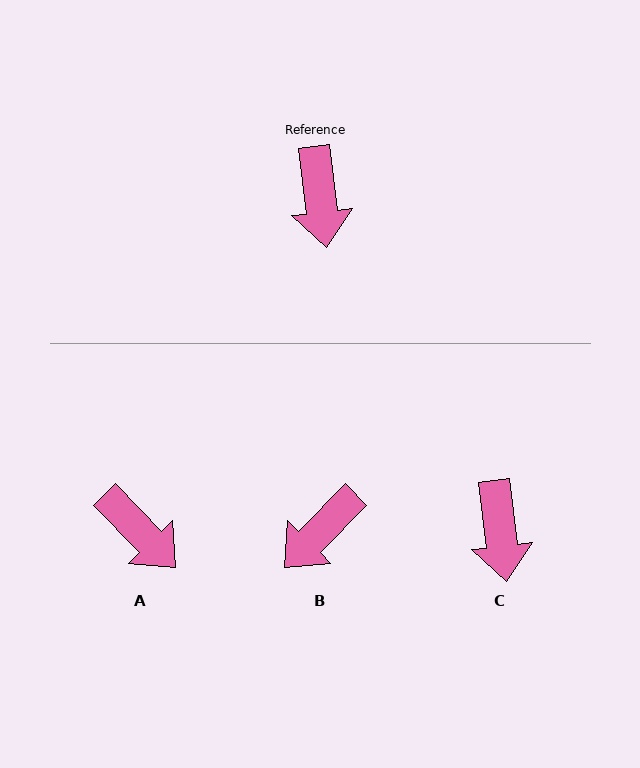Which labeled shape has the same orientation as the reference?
C.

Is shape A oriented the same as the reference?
No, it is off by about 37 degrees.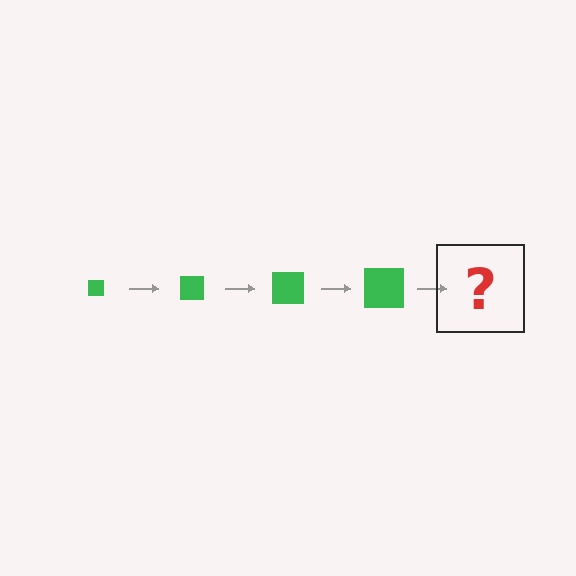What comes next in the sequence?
The next element should be a green square, larger than the previous one.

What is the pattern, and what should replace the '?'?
The pattern is that the square gets progressively larger each step. The '?' should be a green square, larger than the previous one.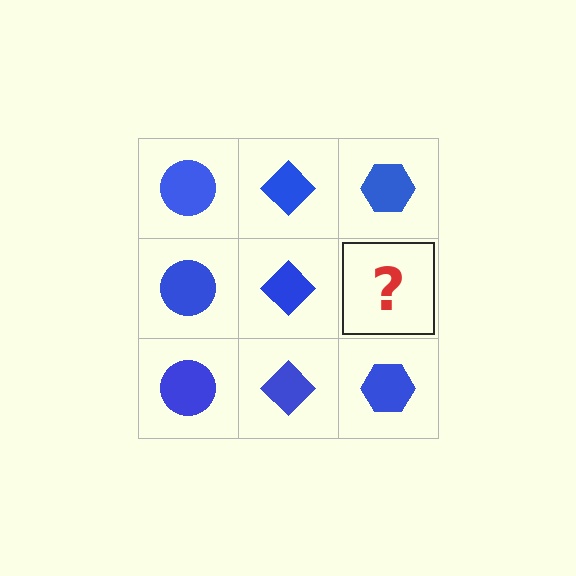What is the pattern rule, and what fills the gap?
The rule is that each column has a consistent shape. The gap should be filled with a blue hexagon.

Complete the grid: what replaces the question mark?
The question mark should be replaced with a blue hexagon.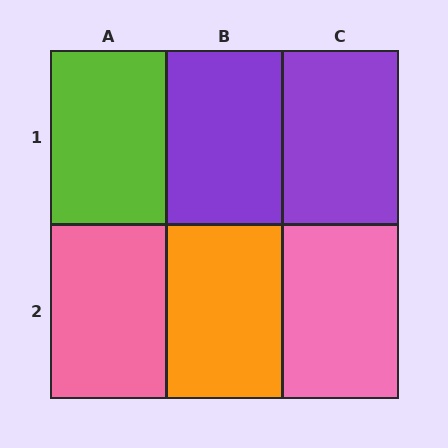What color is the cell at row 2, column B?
Orange.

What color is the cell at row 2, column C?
Pink.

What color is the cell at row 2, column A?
Pink.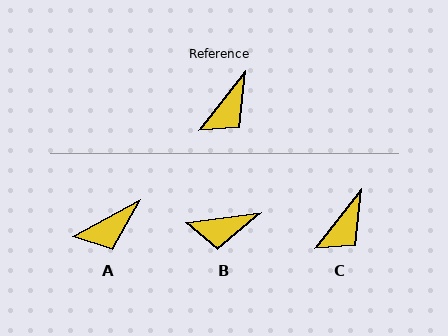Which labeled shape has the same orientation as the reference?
C.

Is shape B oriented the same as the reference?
No, it is off by about 44 degrees.